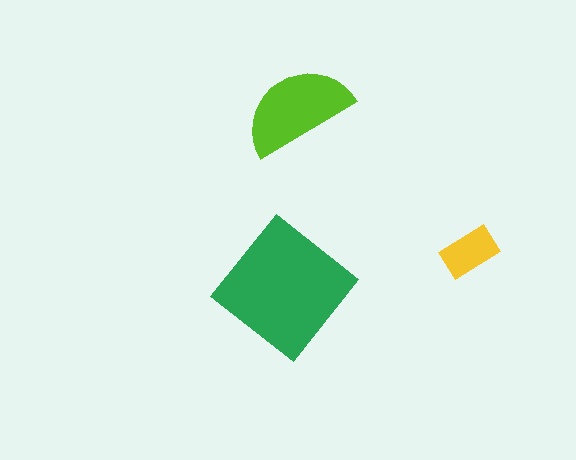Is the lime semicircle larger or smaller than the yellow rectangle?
Larger.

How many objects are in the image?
There are 3 objects in the image.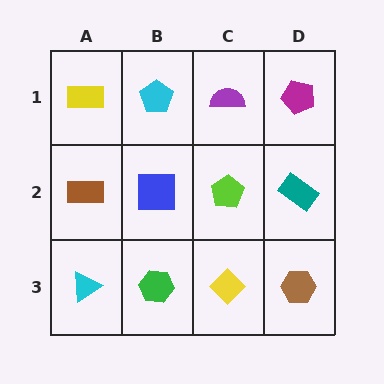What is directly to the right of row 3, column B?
A yellow diamond.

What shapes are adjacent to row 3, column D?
A teal rectangle (row 2, column D), a yellow diamond (row 3, column C).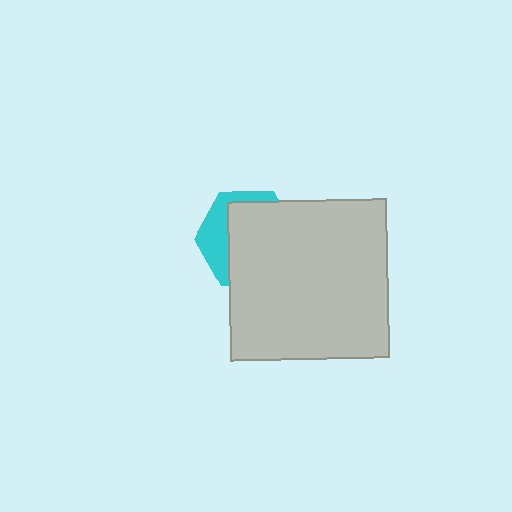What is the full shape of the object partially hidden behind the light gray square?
The partially hidden object is a cyan hexagon.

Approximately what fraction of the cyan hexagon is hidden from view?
Roughly 68% of the cyan hexagon is hidden behind the light gray square.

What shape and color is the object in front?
The object in front is a light gray square.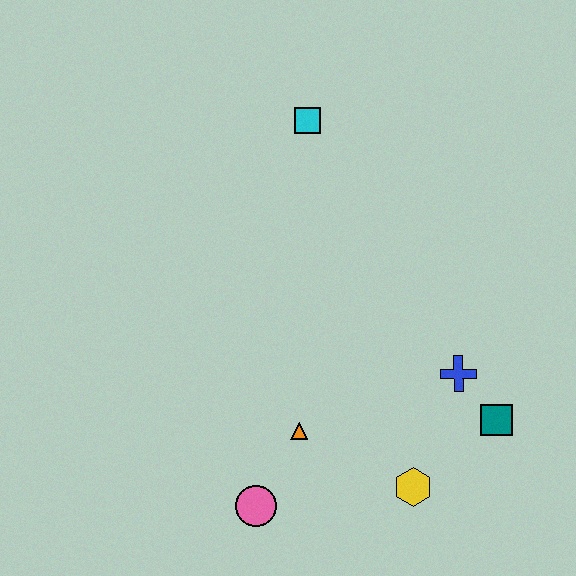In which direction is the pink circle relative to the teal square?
The pink circle is to the left of the teal square.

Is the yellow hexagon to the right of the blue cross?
No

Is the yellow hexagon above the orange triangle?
No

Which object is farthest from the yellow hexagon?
The cyan square is farthest from the yellow hexagon.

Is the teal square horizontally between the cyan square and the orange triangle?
No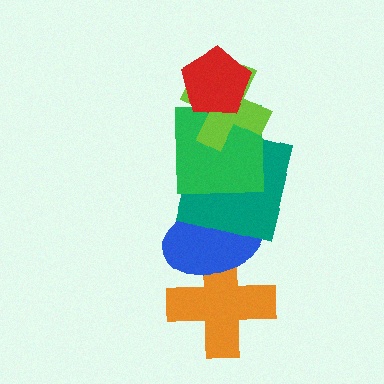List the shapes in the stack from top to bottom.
From top to bottom: the red pentagon, the lime cross, the green square, the teal square, the blue ellipse, the orange cross.